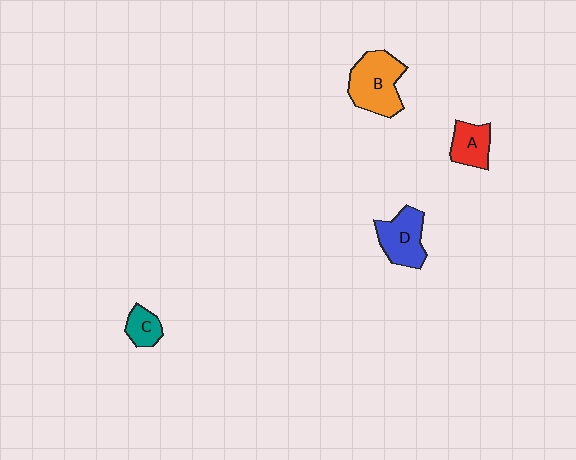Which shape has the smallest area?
Shape C (teal).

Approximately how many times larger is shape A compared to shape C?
Approximately 1.4 times.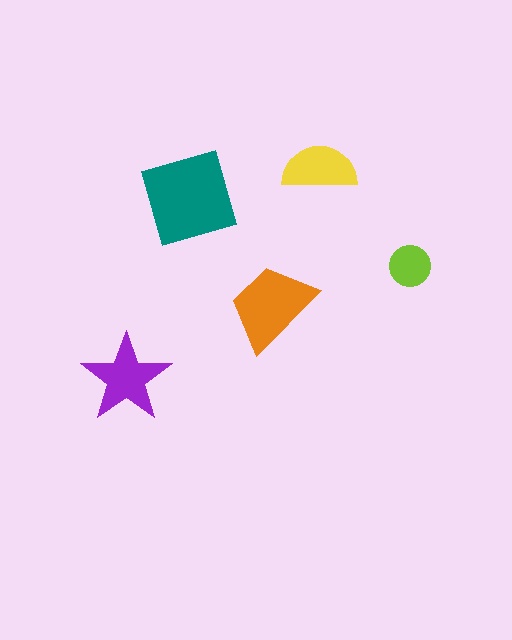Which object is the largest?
The teal diamond.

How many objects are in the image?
There are 5 objects in the image.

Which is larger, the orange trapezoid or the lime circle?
The orange trapezoid.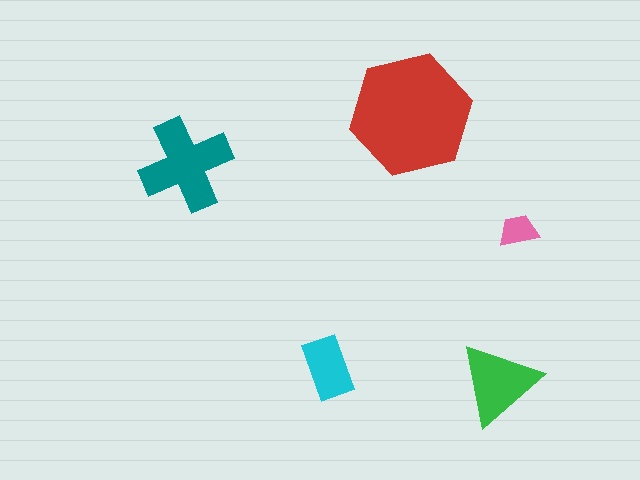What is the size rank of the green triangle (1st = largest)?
3rd.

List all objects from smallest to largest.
The pink trapezoid, the cyan rectangle, the green triangle, the teal cross, the red hexagon.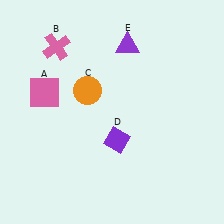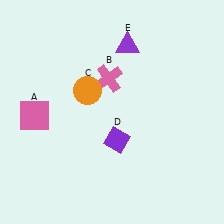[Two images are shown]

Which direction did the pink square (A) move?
The pink square (A) moved down.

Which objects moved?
The objects that moved are: the pink square (A), the pink cross (B).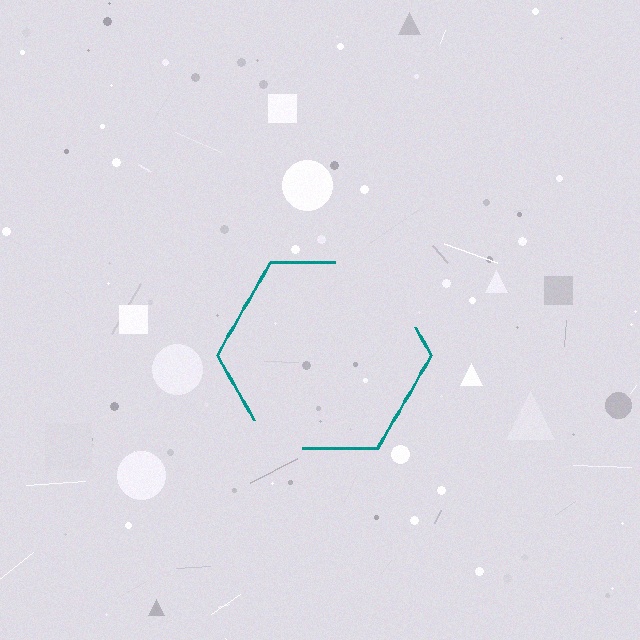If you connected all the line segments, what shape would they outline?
They would outline a hexagon.